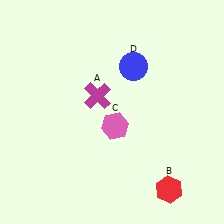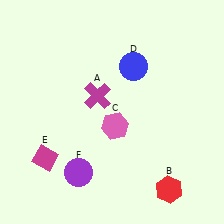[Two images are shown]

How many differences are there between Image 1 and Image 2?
There are 2 differences between the two images.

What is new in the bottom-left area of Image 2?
A purple circle (F) was added in the bottom-left area of Image 2.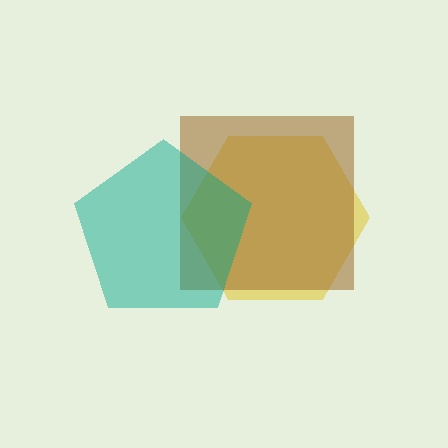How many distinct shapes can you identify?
There are 3 distinct shapes: a yellow hexagon, a brown square, a teal pentagon.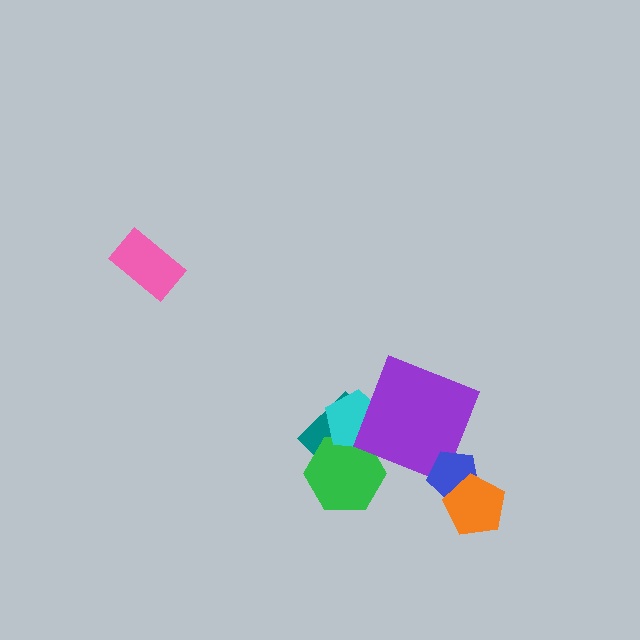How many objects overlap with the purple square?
3 objects overlap with the purple square.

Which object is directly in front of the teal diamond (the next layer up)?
The green hexagon is directly in front of the teal diamond.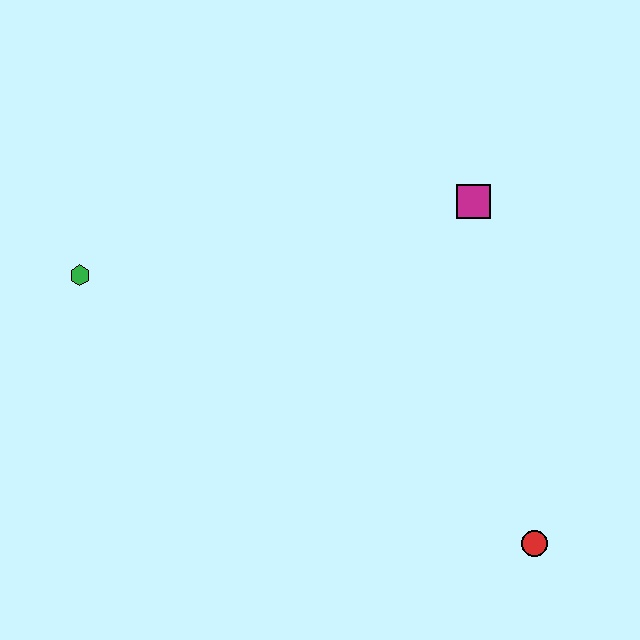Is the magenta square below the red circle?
No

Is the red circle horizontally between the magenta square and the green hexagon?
No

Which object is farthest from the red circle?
The green hexagon is farthest from the red circle.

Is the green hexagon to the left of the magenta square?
Yes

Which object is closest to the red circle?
The magenta square is closest to the red circle.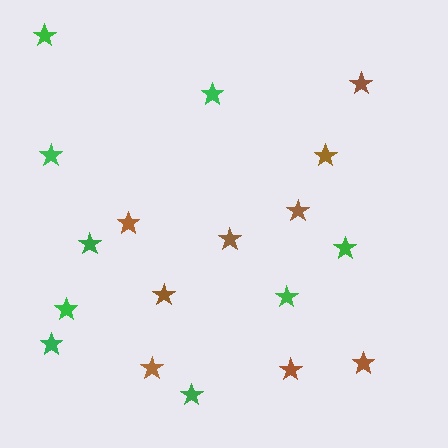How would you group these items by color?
There are 2 groups: one group of brown stars (9) and one group of green stars (9).